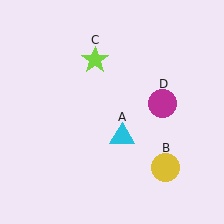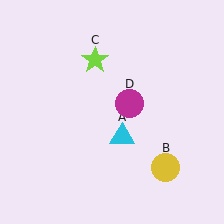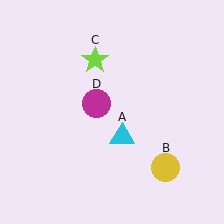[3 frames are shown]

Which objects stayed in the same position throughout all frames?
Cyan triangle (object A) and yellow circle (object B) and lime star (object C) remained stationary.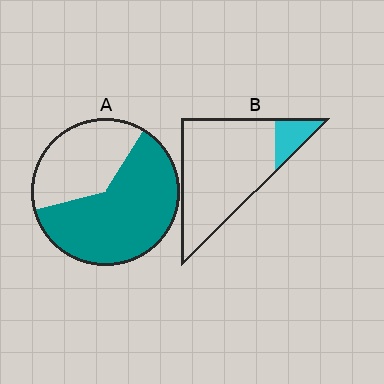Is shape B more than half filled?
No.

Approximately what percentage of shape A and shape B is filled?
A is approximately 60% and B is approximately 15%.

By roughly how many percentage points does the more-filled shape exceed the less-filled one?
By roughly 50 percentage points (A over B).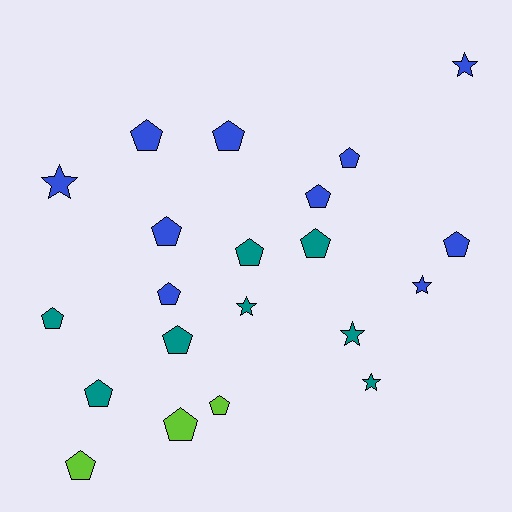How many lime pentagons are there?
There are 3 lime pentagons.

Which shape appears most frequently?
Pentagon, with 15 objects.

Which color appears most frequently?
Blue, with 10 objects.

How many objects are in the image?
There are 21 objects.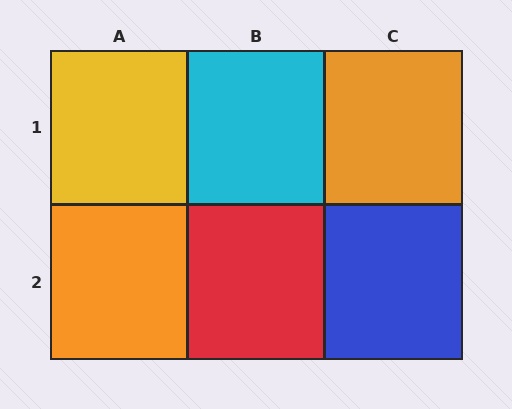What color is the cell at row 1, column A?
Yellow.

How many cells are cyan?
1 cell is cyan.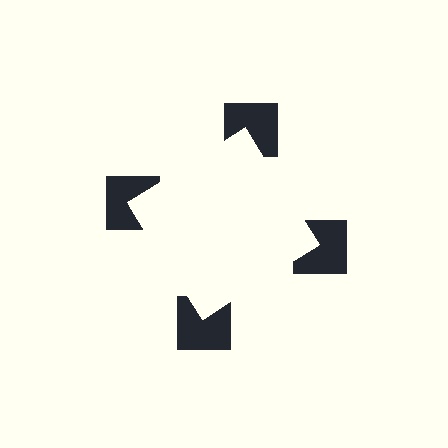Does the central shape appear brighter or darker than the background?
It typically appears slightly brighter than the background, even though no actual brightness change is drawn.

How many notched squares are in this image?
There are 4 — one at each vertex of the illusory square.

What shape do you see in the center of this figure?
An illusory square — its edges are inferred from the aligned wedge cuts in the notched squares, not physically drawn.